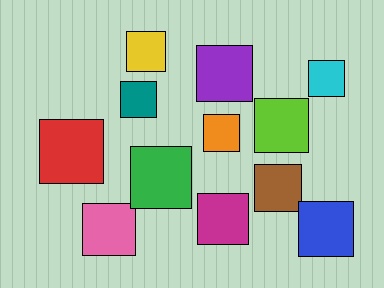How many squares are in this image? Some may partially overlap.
There are 12 squares.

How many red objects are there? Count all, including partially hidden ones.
There is 1 red object.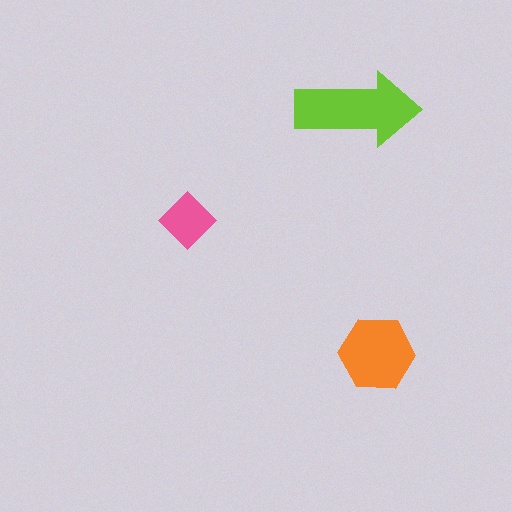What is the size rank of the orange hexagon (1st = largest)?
2nd.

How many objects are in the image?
There are 3 objects in the image.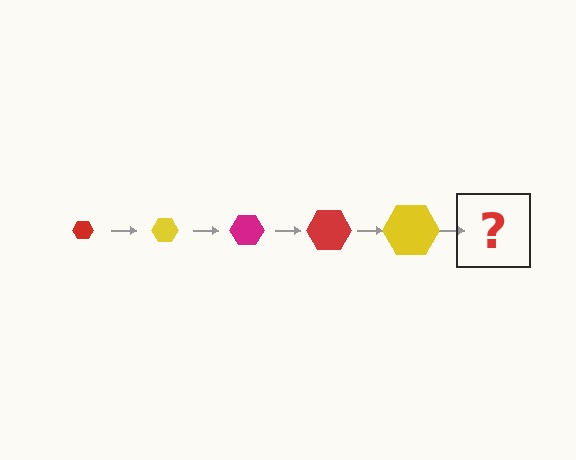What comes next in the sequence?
The next element should be a magenta hexagon, larger than the previous one.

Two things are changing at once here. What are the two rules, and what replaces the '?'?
The two rules are that the hexagon grows larger each step and the color cycles through red, yellow, and magenta. The '?' should be a magenta hexagon, larger than the previous one.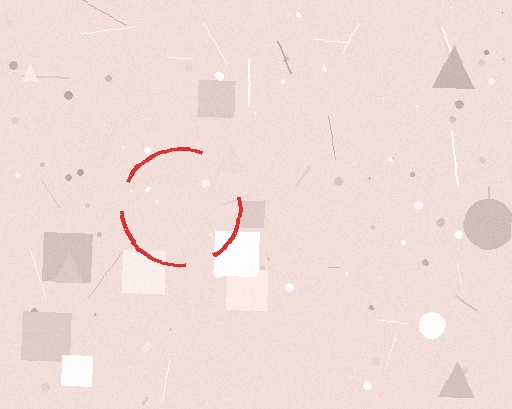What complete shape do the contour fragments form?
The contour fragments form a circle.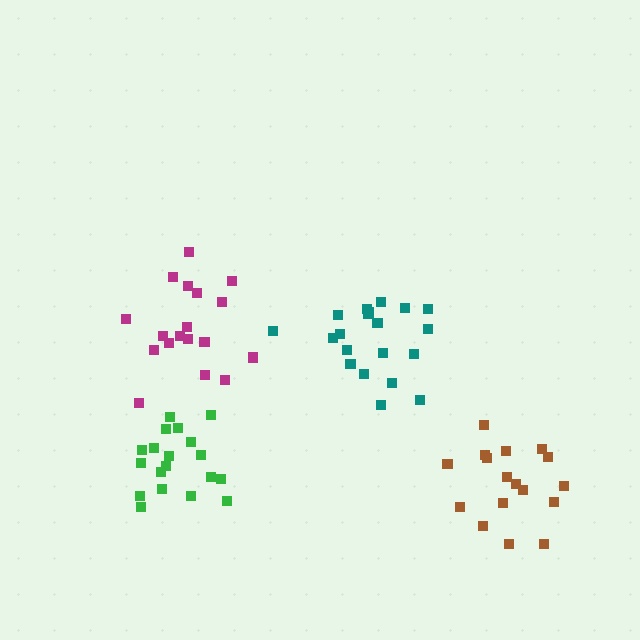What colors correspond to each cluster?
The clusters are colored: teal, green, magenta, brown.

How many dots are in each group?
Group 1: 20 dots, Group 2: 19 dots, Group 3: 18 dots, Group 4: 17 dots (74 total).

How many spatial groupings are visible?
There are 4 spatial groupings.